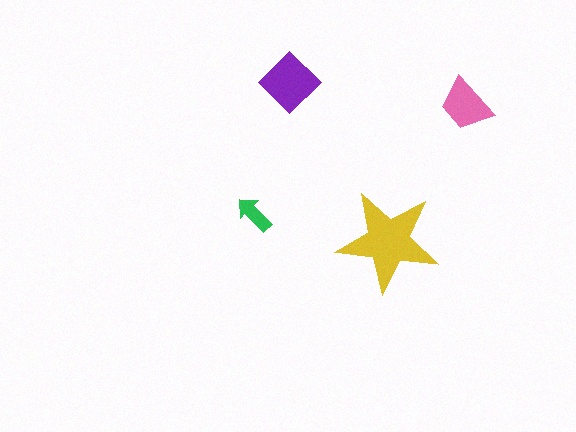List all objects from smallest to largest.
The green arrow, the pink trapezoid, the purple diamond, the yellow star.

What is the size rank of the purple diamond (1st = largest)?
2nd.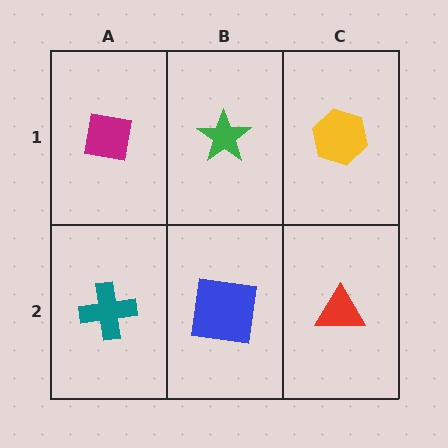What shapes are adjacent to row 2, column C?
A yellow hexagon (row 1, column C), a blue square (row 2, column B).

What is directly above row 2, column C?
A yellow hexagon.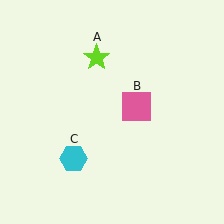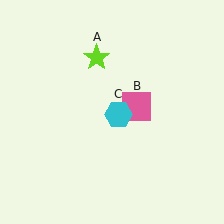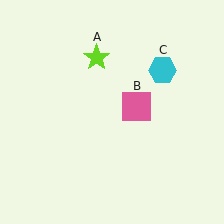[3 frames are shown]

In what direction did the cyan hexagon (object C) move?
The cyan hexagon (object C) moved up and to the right.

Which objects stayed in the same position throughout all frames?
Lime star (object A) and pink square (object B) remained stationary.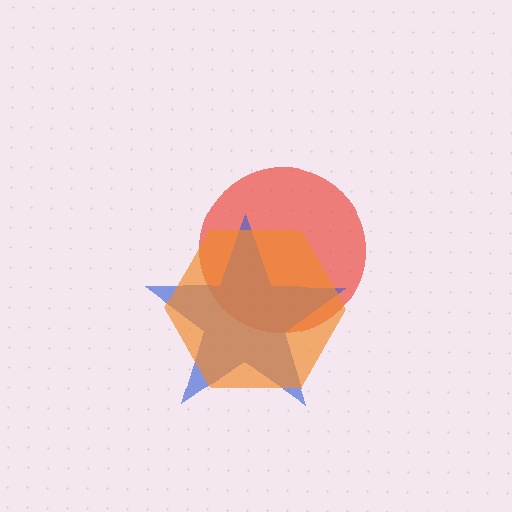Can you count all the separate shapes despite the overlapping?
Yes, there are 3 separate shapes.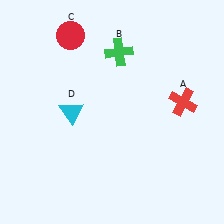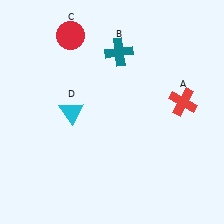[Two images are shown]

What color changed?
The cross (B) changed from green in Image 1 to teal in Image 2.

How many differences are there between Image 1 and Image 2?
There is 1 difference between the two images.